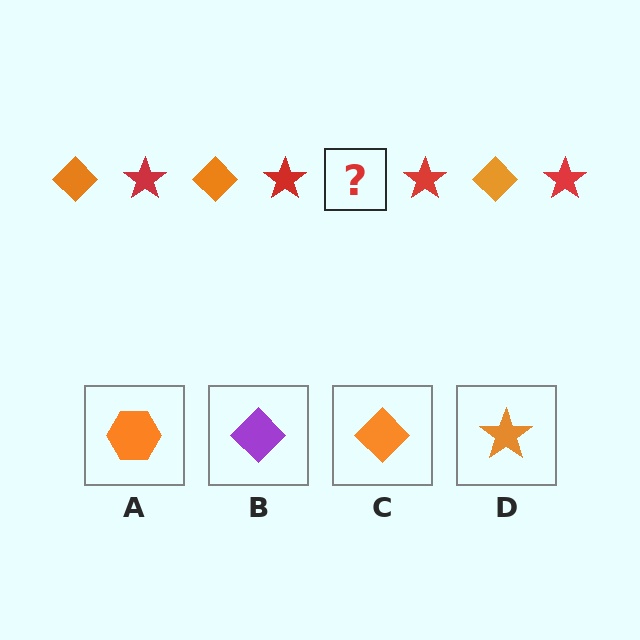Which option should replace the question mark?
Option C.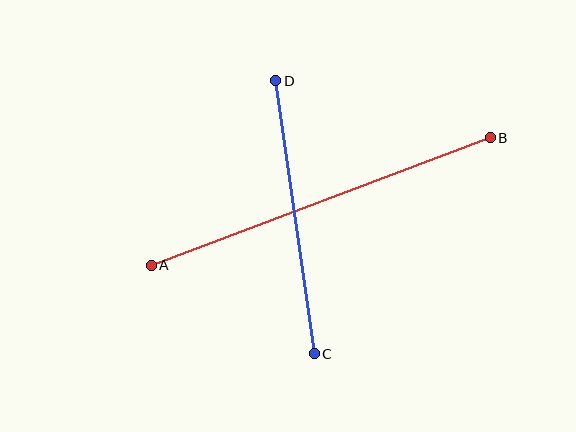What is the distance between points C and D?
The distance is approximately 275 pixels.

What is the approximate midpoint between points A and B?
The midpoint is at approximately (321, 202) pixels.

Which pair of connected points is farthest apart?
Points A and B are farthest apart.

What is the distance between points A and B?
The distance is approximately 362 pixels.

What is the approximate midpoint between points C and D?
The midpoint is at approximately (295, 217) pixels.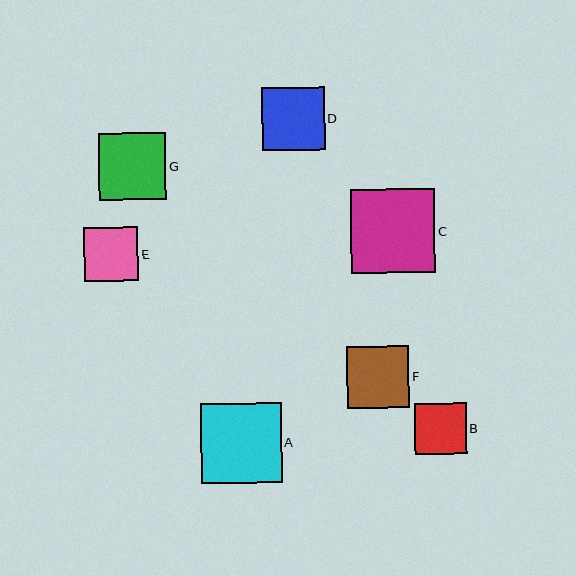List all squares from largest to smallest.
From largest to smallest: C, A, G, D, F, E, B.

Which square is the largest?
Square C is the largest with a size of approximately 84 pixels.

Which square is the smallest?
Square B is the smallest with a size of approximately 51 pixels.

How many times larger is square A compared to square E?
Square A is approximately 1.5 times the size of square E.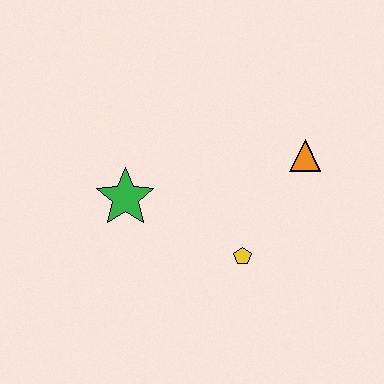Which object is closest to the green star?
The yellow pentagon is closest to the green star.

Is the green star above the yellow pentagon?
Yes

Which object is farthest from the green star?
The orange triangle is farthest from the green star.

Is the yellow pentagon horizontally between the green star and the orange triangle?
Yes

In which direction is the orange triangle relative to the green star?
The orange triangle is to the right of the green star.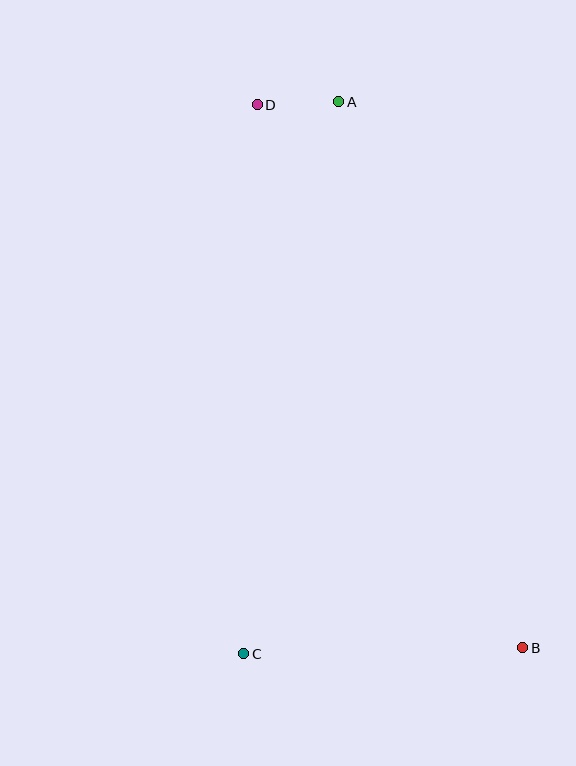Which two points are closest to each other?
Points A and D are closest to each other.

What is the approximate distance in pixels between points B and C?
The distance between B and C is approximately 279 pixels.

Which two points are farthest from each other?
Points B and D are farthest from each other.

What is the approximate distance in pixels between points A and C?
The distance between A and C is approximately 560 pixels.